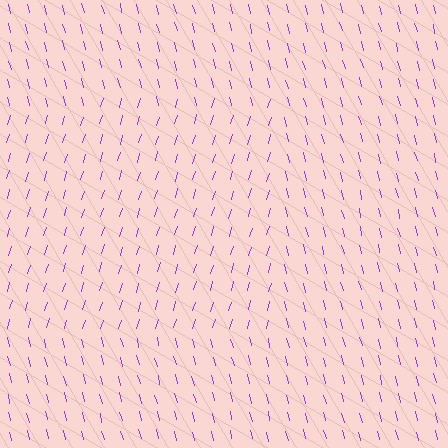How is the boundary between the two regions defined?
The boundary is defined purely by a change in line orientation (approximately 31 degrees difference). All lines are the same color and thickness.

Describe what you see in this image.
The image is filled with small purple line segments. A rectangle region in the image has lines oriented differently from the surrounding lines, creating a visible texture boundary.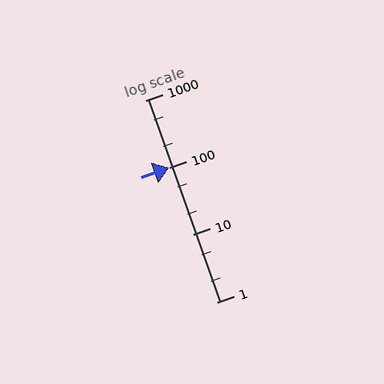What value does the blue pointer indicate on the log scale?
The pointer indicates approximately 98.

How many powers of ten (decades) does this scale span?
The scale spans 3 decades, from 1 to 1000.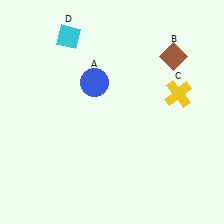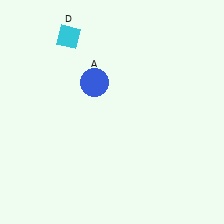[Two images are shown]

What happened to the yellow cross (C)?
The yellow cross (C) was removed in Image 2. It was in the top-right area of Image 1.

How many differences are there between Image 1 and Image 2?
There are 2 differences between the two images.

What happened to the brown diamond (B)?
The brown diamond (B) was removed in Image 2. It was in the top-right area of Image 1.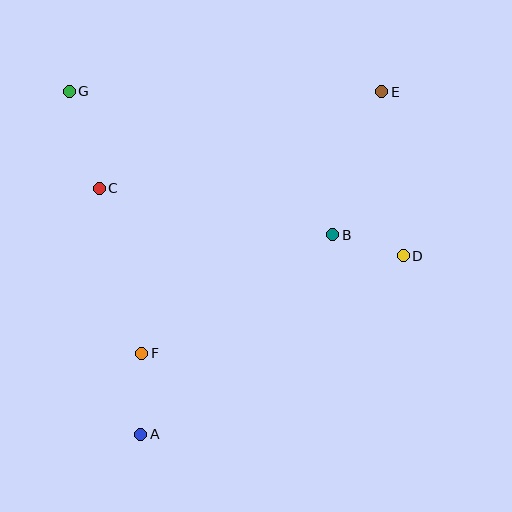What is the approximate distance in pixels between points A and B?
The distance between A and B is approximately 277 pixels.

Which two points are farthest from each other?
Points A and E are farthest from each other.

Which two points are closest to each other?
Points B and D are closest to each other.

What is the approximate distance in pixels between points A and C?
The distance between A and C is approximately 250 pixels.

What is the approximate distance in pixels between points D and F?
The distance between D and F is approximately 279 pixels.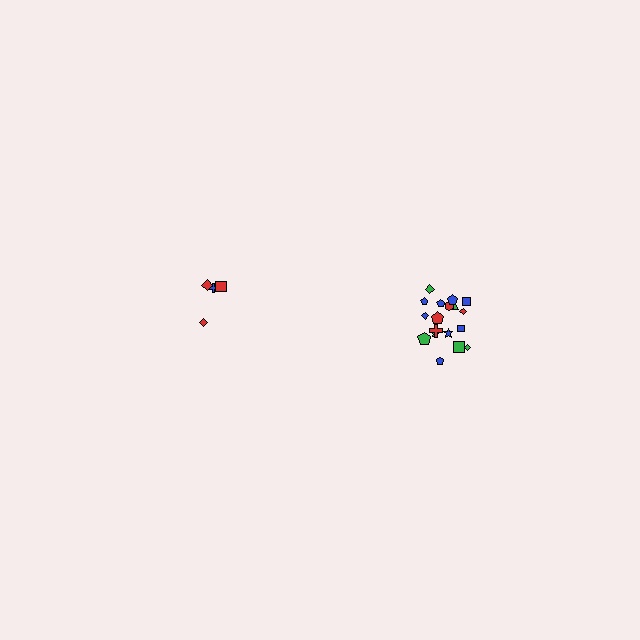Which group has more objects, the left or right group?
The right group.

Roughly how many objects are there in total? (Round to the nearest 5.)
Roughly 20 objects in total.